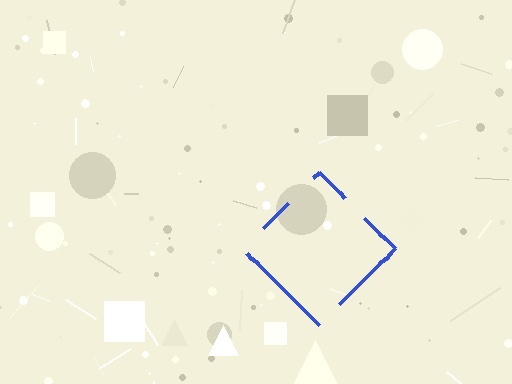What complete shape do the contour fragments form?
The contour fragments form a diamond.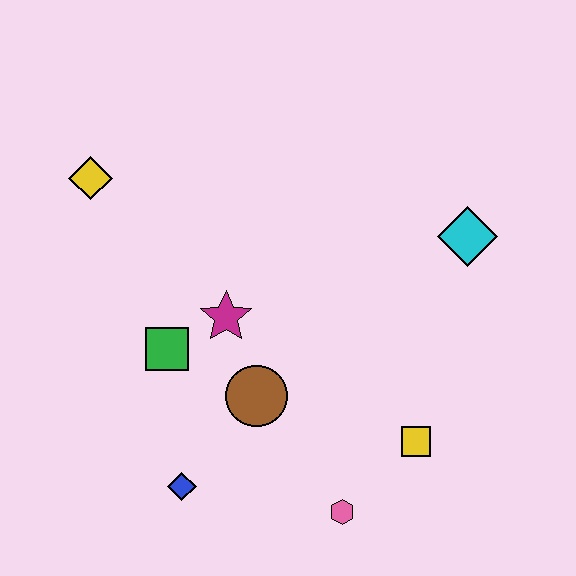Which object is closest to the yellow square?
The pink hexagon is closest to the yellow square.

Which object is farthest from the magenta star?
The cyan diamond is farthest from the magenta star.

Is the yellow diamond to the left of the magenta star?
Yes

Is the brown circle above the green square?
No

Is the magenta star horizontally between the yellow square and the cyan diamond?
No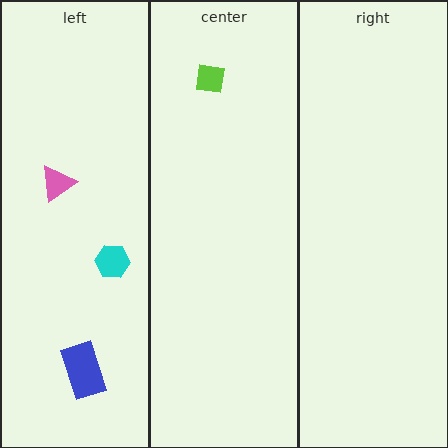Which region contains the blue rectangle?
The left region.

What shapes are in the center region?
The lime square.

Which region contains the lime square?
The center region.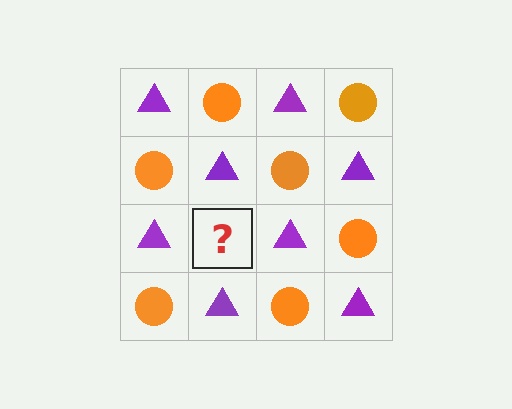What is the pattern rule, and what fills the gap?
The rule is that it alternates purple triangle and orange circle in a checkerboard pattern. The gap should be filled with an orange circle.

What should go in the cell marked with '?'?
The missing cell should contain an orange circle.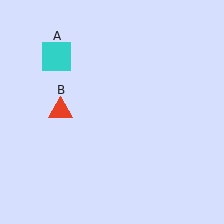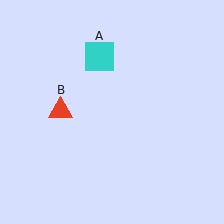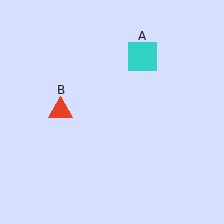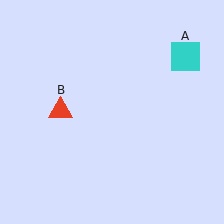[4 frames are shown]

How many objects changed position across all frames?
1 object changed position: cyan square (object A).